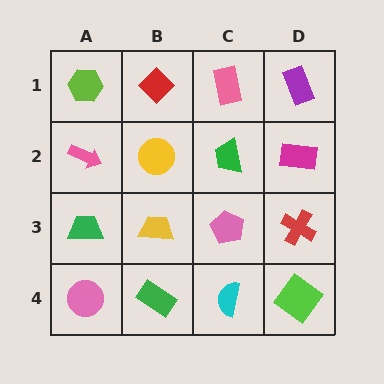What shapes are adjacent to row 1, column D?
A magenta rectangle (row 2, column D), a pink rectangle (row 1, column C).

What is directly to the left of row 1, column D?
A pink rectangle.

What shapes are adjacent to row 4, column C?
A pink pentagon (row 3, column C), a green rectangle (row 4, column B), a lime diamond (row 4, column D).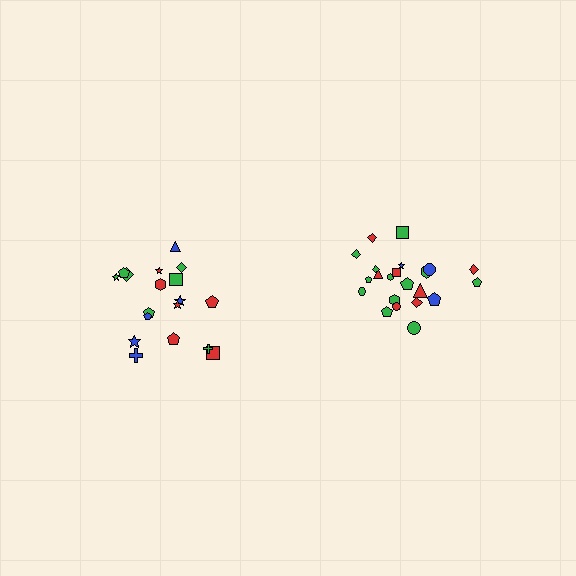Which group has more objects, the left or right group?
The right group.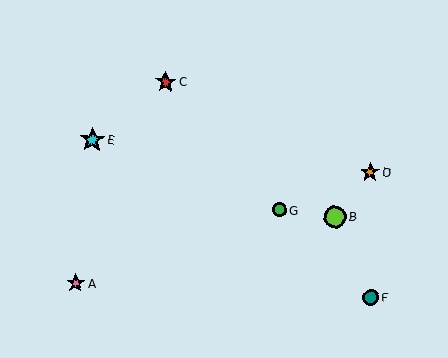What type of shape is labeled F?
Shape F is a teal circle.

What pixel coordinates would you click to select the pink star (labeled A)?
Click at (76, 283) to select the pink star A.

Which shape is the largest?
The cyan star (labeled E) is the largest.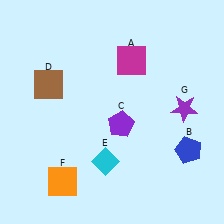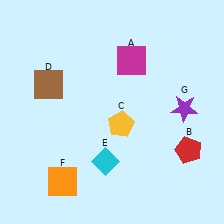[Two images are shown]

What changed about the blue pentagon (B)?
In Image 1, B is blue. In Image 2, it changed to red.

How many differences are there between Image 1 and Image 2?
There are 2 differences between the two images.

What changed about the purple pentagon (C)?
In Image 1, C is purple. In Image 2, it changed to yellow.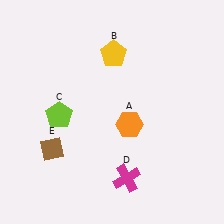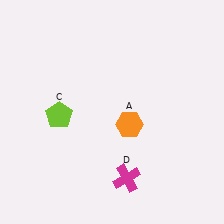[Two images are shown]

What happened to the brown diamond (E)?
The brown diamond (E) was removed in Image 2. It was in the bottom-left area of Image 1.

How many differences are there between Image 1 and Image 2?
There are 2 differences between the two images.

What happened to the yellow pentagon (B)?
The yellow pentagon (B) was removed in Image 2. It was in the top-right area of Image 1.